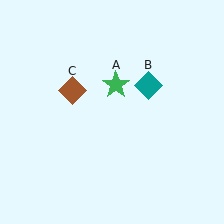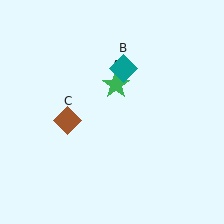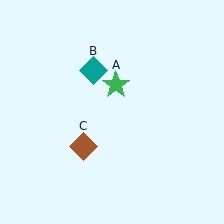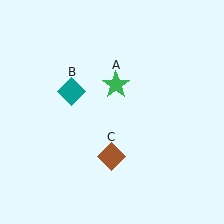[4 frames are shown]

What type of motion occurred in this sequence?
The teal diamond (object B), brown diamond (object C) rotated counterclockwise around the center of the scene.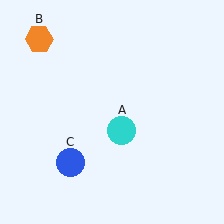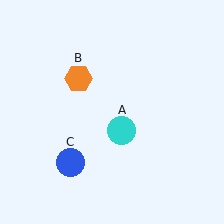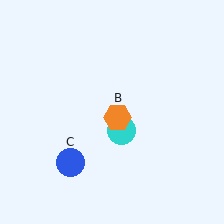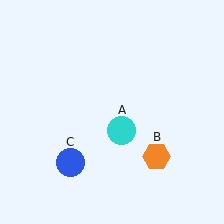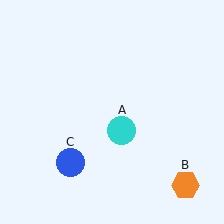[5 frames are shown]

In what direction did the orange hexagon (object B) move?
The orange hexagon (object B) moved down and to the right.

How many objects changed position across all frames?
1 object changed position: orange hexagon (object B).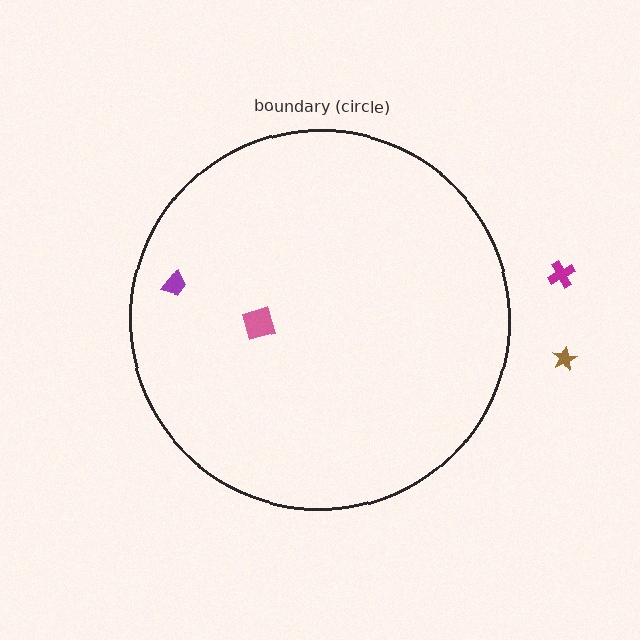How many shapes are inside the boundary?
2 inside, 2 outside.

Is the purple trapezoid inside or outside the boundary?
Inside.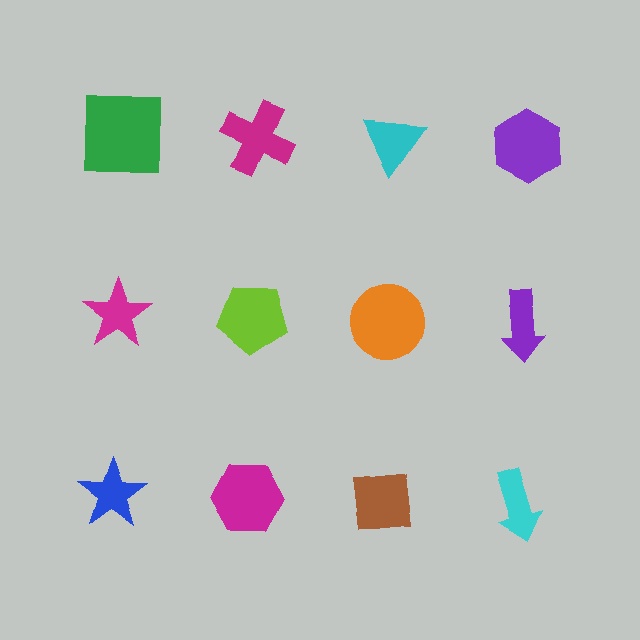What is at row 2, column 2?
A lime pentagon.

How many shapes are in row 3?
4 shapes.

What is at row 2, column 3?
An orange circle.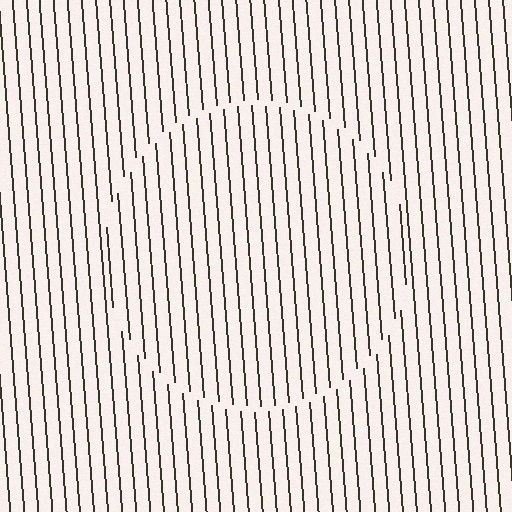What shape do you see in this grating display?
An illusory circle. The interior of the shape contains the same grating, shifted by half a period — the contour is defined by the phase discontinuity where line-ends from the inner and outer gratings abut.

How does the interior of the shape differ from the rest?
The interior of the shape contains the same grating, shifted by half a period — the contour is defined by the phase discontinuity where line-ends from the inner and outer gratings abut.